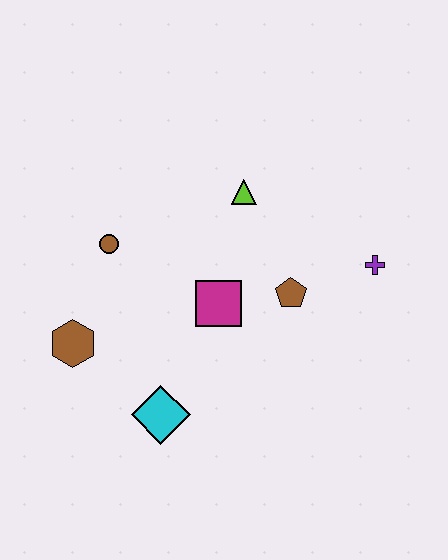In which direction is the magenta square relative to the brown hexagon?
The magenta square is to the right of the brown hexagon.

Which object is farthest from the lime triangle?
The cyan diamond is farthest from the lime triangle.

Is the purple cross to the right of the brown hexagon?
Yes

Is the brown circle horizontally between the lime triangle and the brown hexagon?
Yes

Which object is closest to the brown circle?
The brown hexagon is closest to the brown circle.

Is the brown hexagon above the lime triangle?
No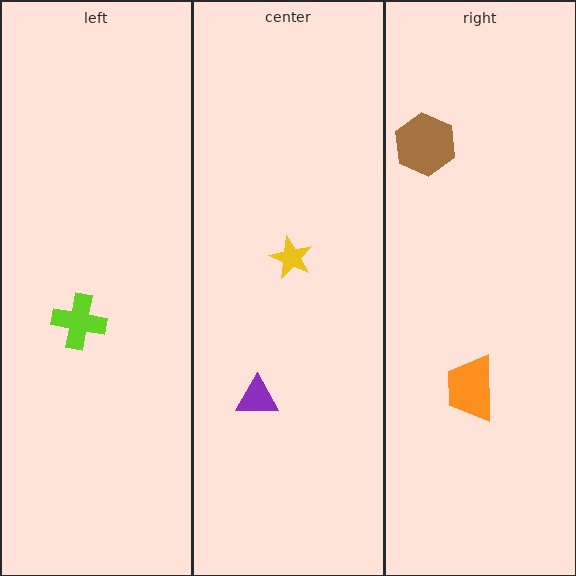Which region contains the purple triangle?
The center region.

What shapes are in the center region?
The yellow star, the purple triangle.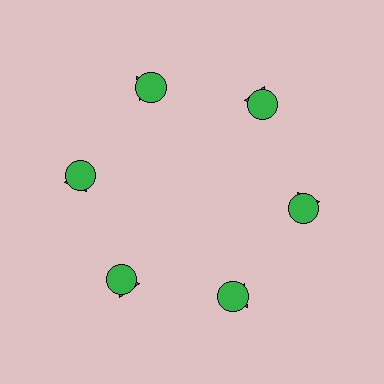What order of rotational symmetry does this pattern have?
This pattern has 6-fold rotational symmetry.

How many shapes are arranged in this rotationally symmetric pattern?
There are 12 shapes, arranged in 6 groups of 2.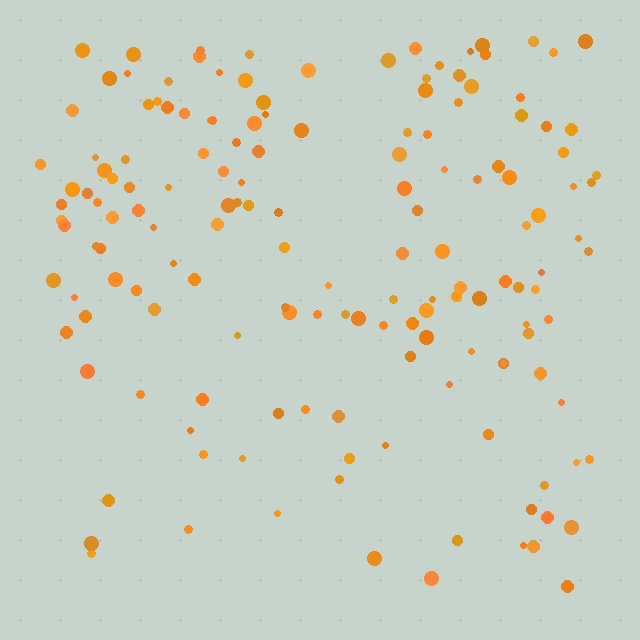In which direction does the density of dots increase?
From bottom to top, with the top side densest.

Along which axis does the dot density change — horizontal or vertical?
Vertical.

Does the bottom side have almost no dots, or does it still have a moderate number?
Still a moderate number, just noticeably fewer than the top.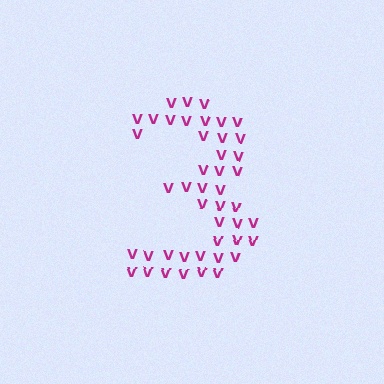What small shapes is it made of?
It is made of small letter V's.